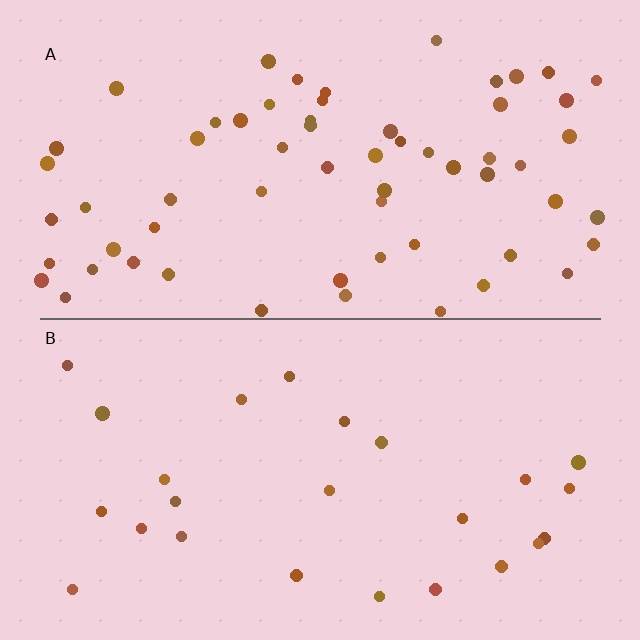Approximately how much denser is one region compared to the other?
Approximately 2.5× — region A over region B.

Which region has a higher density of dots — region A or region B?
A (the top).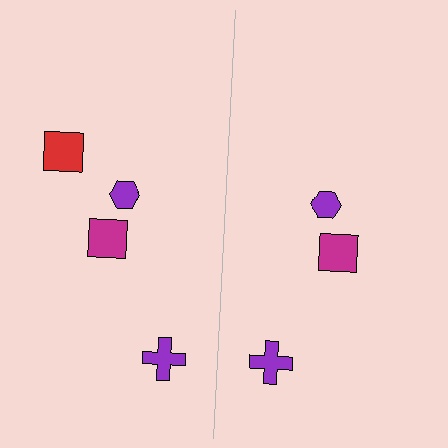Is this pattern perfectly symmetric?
No, the pattern is not perfectly symmetric. A red square is missing from the right side.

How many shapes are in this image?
There are 7 shapes in this image.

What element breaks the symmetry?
A red square is missing from the right side.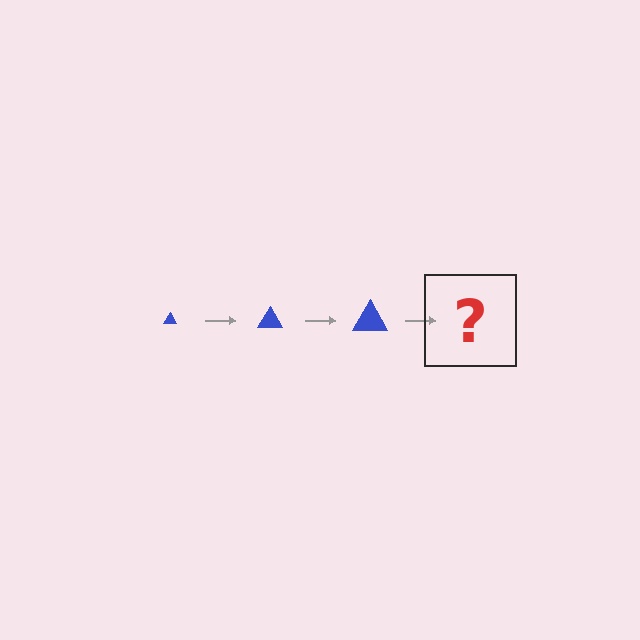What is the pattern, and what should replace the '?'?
The pattern is that the triangle gets progressively larger each step. The '?' should be a blue triangle, larger than the previous one.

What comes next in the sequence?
The next element should be a blue triangle, larger than the previous one.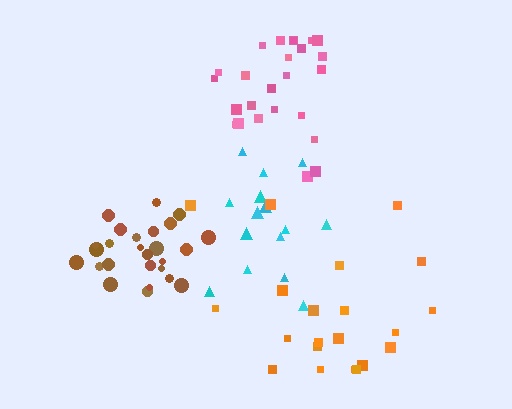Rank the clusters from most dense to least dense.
brown, pink, cyan, orange.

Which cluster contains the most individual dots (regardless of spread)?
Brown (26).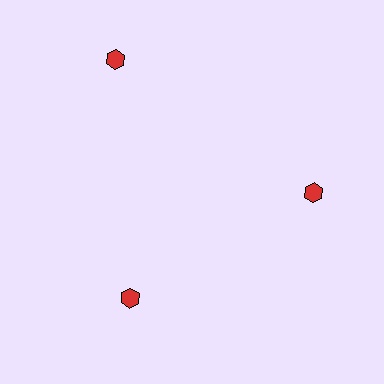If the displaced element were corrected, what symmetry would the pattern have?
It would have 3-fold rotational symmetry — the pattern would map onto itself every 120 degrees.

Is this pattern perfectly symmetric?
No. The 3 red hexagons are arranged in a ring, but one element near the 11 o'clock position is pushed outward from the center, breaking the 3-fold rotational symmetry.